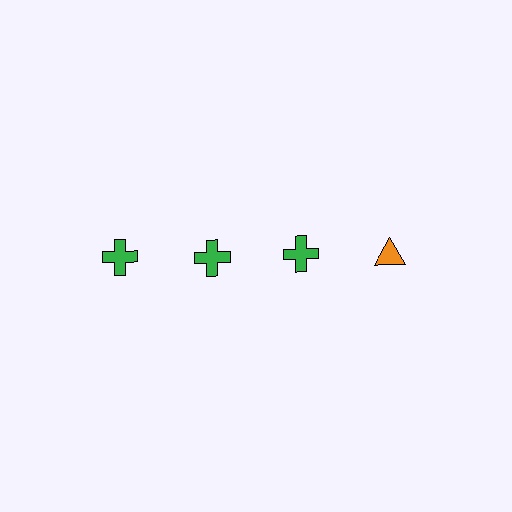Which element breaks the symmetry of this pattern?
The orange triangle in the top row, second from right column breaks the symmetry. All other shapes are green crosses.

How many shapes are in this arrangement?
There are 4 shapes arranged in a grid pattern.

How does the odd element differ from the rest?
It differs in both color (orange instead of green) and shape (triangle instead of cross).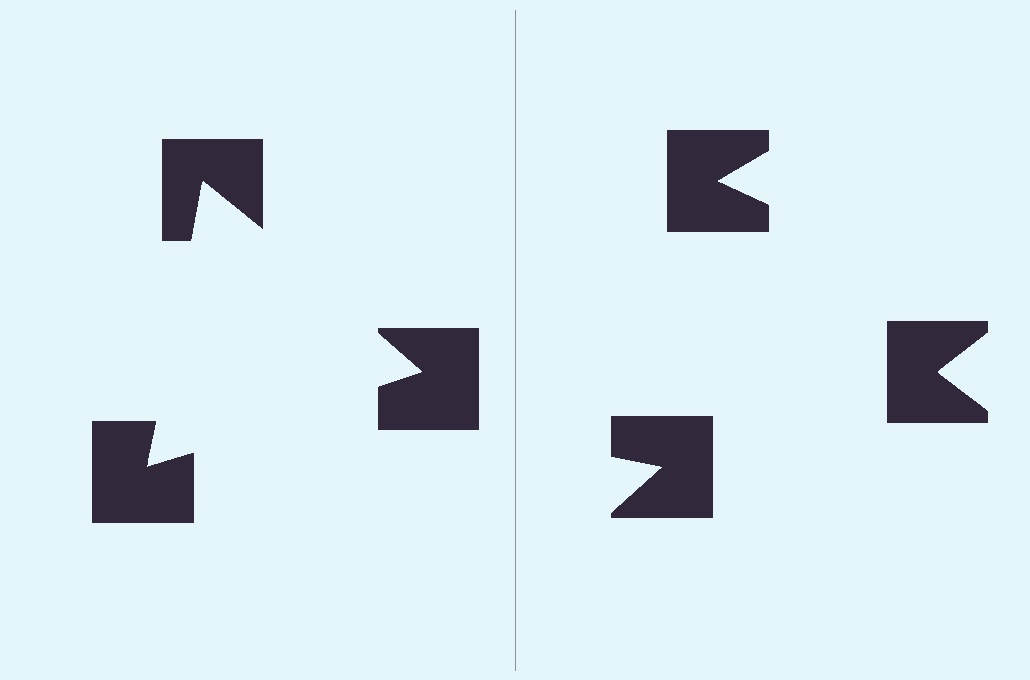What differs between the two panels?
The notched squares are positioned identically on both sides; only the wedge orientations differ. On the left they align to a triangle; on the right they are misaligned.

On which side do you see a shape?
An illusory triangle appears on the left side. On the right side the wedge cuts are rotated, so no coherent shape forms.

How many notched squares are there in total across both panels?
6 — 3 on each side.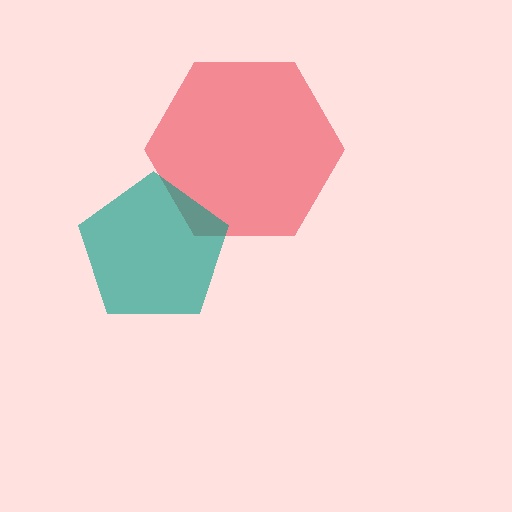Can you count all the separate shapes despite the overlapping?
Yes, there are 2 separate shapes.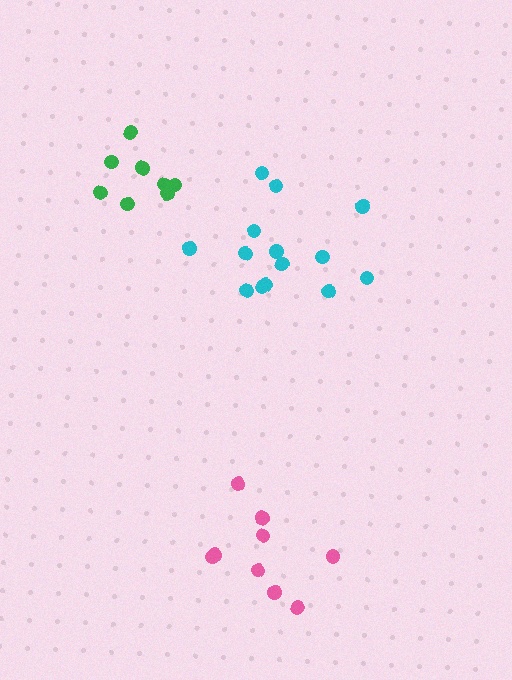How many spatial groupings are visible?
There are 3 spatial groupings.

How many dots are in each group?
Group 1: 14 dots, Group 2: 8 dots, Group 3: 9 dots (31 total).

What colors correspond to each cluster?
The clusters are colored: cyan, green, pink.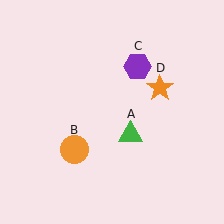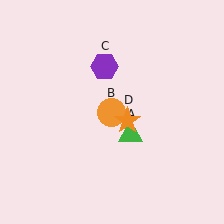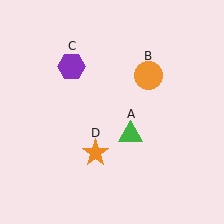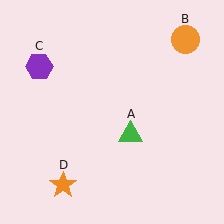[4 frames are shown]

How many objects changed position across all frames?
3 objects changed position: orange circle (object B), purple hexagon (object C), orange star (object D).